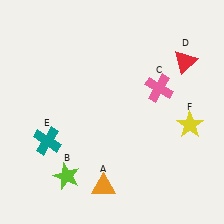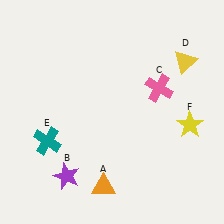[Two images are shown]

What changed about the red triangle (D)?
In Image 1, D is red. In Image 2, it changed to yellow.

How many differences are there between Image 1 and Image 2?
There are 2 differences between the two images.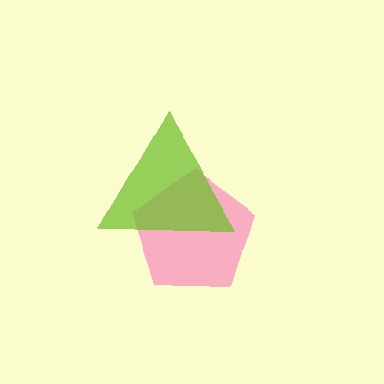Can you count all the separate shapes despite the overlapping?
Yes, there are 2 separate shapes.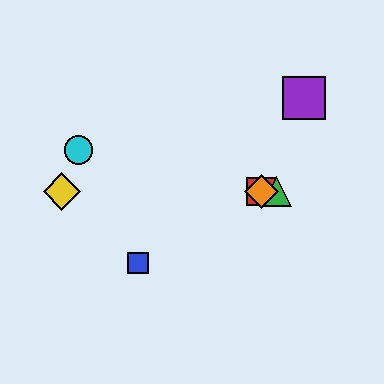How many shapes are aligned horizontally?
4 shapes (the red square, the green triangle, the yellow diamond, the orange diamond) are aligned horizontally.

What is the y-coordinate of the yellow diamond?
The yellow diamond is at y≈191.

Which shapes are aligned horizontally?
The red square, the green triangle, the yellow diamond, the orange diamond are aligned horizontally.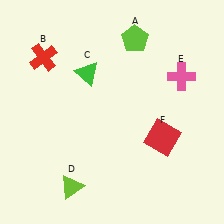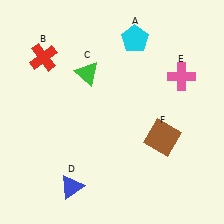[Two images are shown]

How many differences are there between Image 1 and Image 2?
There are 3 differences between the two images.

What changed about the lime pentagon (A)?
In Image 1, A is lime. In Image 2, it changed to cyan.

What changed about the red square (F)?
In Image 1, F is red. In Image 2, it changed to brown.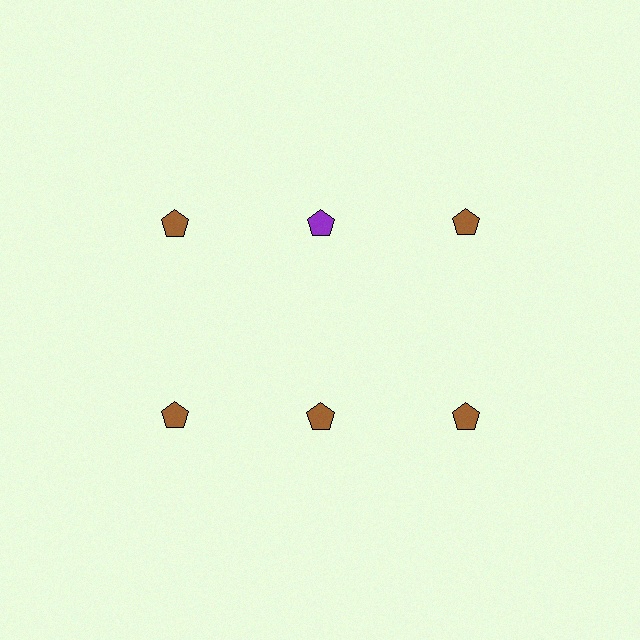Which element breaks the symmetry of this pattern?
The purple pentagon in the top row, second from left column breaks the symmetry. All other shapes are brown pentagons.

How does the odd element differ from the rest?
It has a different color: purple instead of brown.